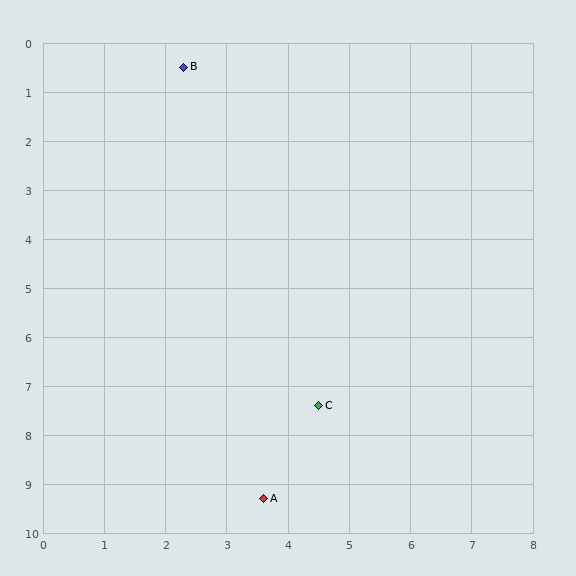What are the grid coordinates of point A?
Point A is at approximately (3.6, 9.3).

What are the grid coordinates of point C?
Point C is at approximately (4.5, 7.4).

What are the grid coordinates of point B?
Point B is at approximately (2.3, 0.5).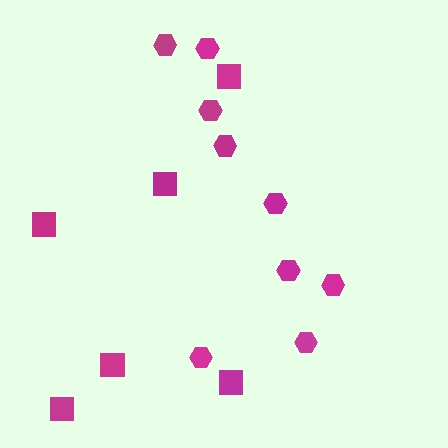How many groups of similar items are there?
There are 2 groups: one group of squares (6) and one group of hexagons (9).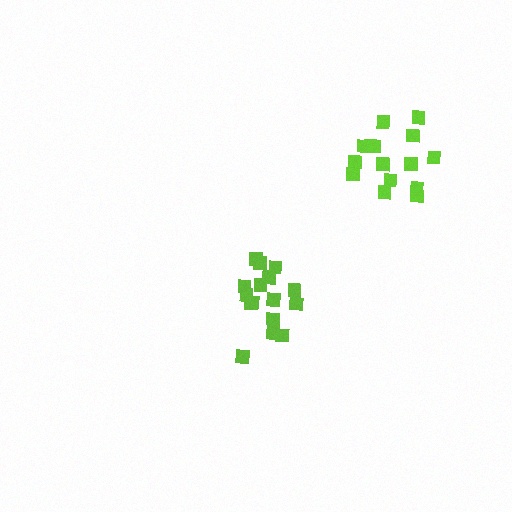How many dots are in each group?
Group 1: 15 dots, Group 2: 16 dots (31 total).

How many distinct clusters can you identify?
There are 2 distinct clusters.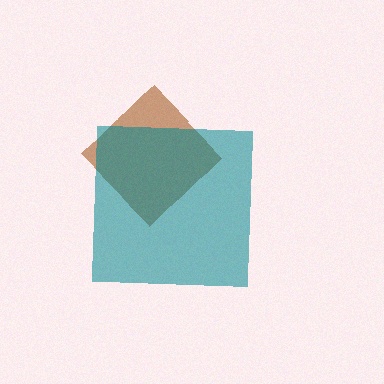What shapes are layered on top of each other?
The layered shapes are: a brown diamond, a teal square.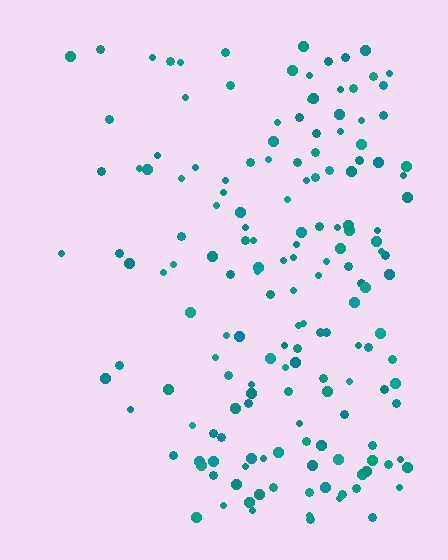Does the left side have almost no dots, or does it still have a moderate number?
Still a moderate number, just noticeably fewer than the right.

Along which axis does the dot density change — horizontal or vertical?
Horizontal.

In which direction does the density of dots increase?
From left to right, with the right side densest.